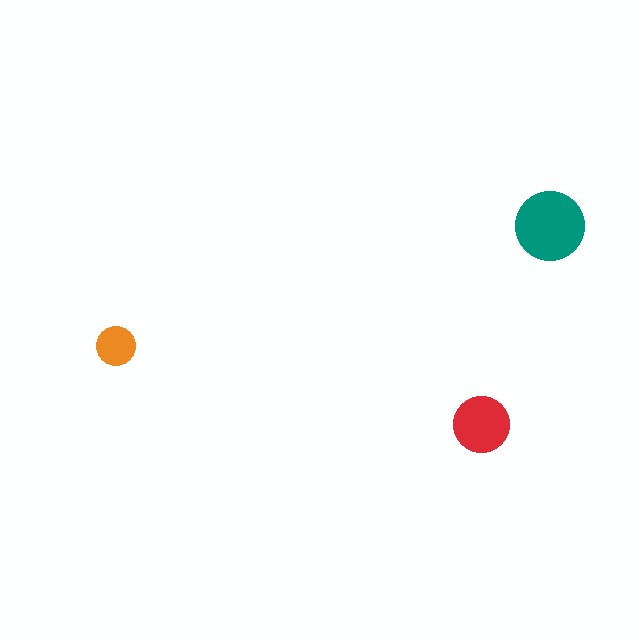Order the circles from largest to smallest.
the teal one, the red one, the orange one.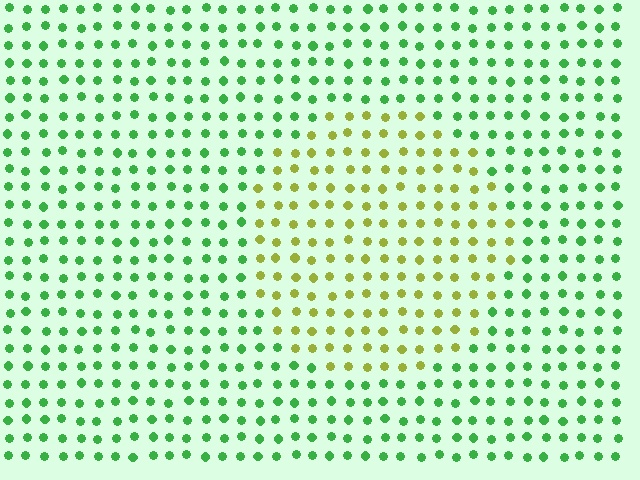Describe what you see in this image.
The image is filled with small green elements in a uniform arrangement. A circle-shaped region is visible where the elements are tinted to a slightly different hue, forming a subtle color boundary.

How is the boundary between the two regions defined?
The boundary is defined purely by a slight shift in hue (about 53 degrees). Spacing, size, and orientation are identical on both sides.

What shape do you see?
I see a circle.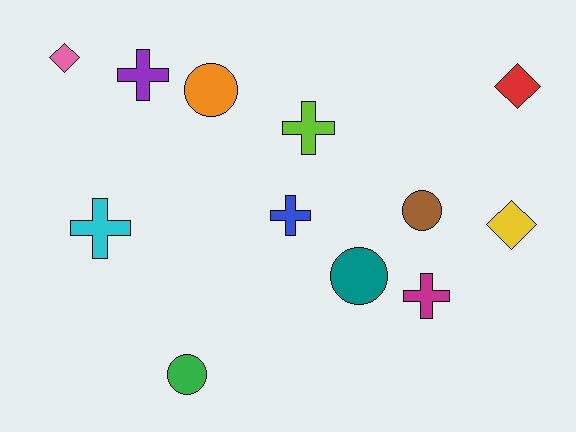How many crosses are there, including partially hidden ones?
There are 5 crosses.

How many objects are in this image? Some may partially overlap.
There are 12 objects.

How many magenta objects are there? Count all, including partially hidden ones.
There is 1 magenta object.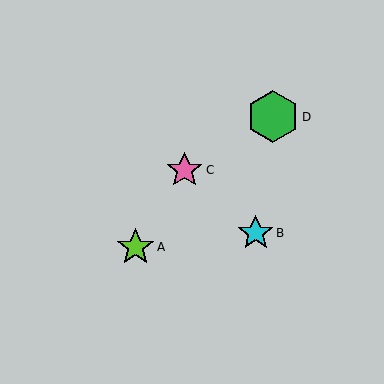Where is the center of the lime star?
The center of the lime star is at (135, 247).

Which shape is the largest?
The green hexagon (labeled D) is the largest.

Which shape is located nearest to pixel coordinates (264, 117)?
The green hexagon (labeled D) at (273, 117) is nearest to that location.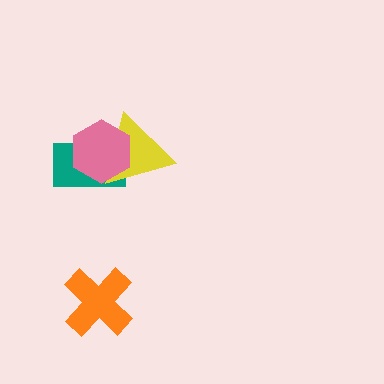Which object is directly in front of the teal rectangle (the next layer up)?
The yellow triangle is directly in front of the teal rectangle.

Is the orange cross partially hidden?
No, no other shape covers it.